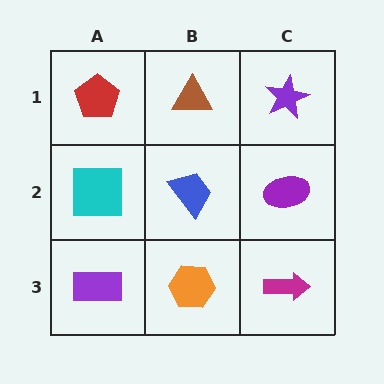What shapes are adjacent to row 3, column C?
A purple ellipse (row 2, column C), an orange hexagon (row 3, column B).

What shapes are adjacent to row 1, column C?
A purple ellipse (row 2, column C), a brown triangle (row 1, column B).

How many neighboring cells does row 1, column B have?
3.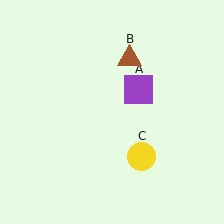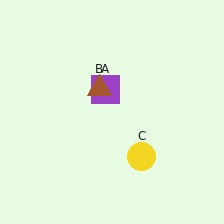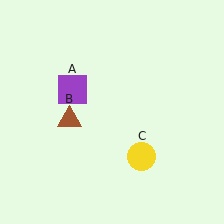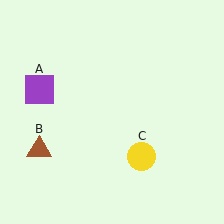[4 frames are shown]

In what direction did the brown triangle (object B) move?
The brown triangle (object B) moved down and to the left.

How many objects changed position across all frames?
2 objects changed position: purple square (object A), brown triangle (object B).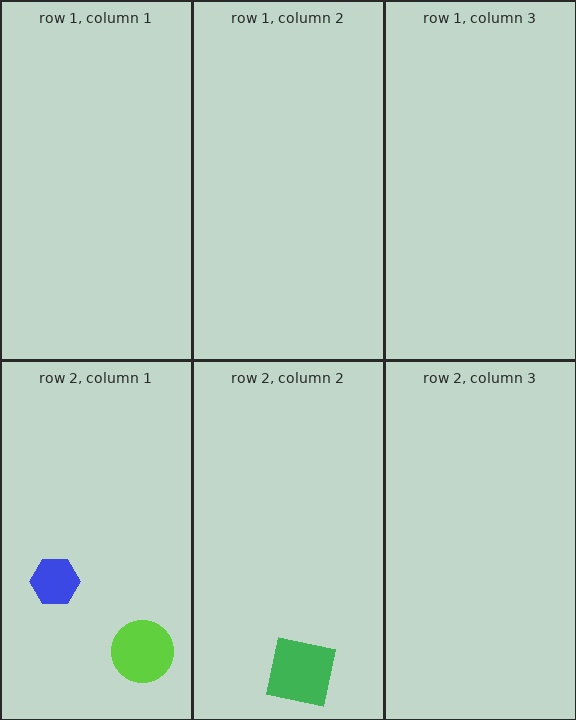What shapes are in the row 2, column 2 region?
The green square.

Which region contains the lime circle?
The row 2, column 1 region.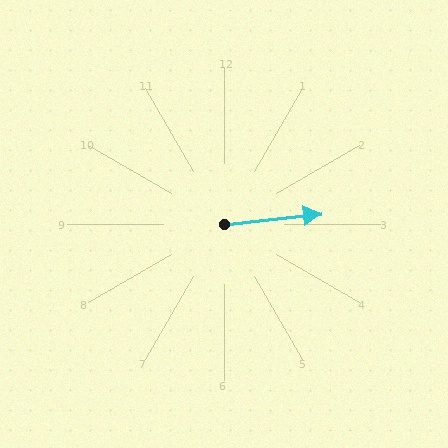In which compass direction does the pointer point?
East.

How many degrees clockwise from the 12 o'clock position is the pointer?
Approximately 84 degrees.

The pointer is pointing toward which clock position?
Roughly 3 o'clock.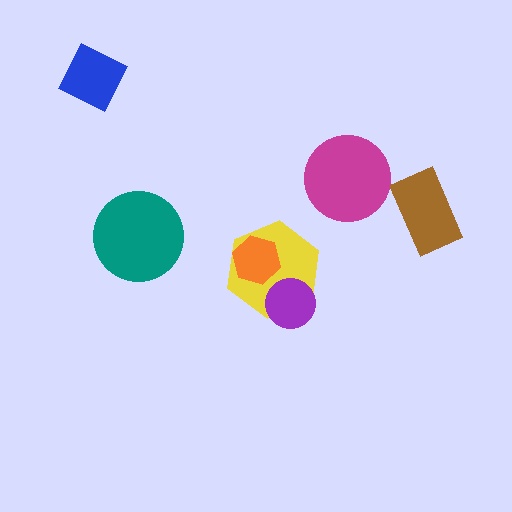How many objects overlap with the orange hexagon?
1 object overlaps with the orange hexagon.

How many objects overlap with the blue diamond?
0 objects overlap with the blue diamond.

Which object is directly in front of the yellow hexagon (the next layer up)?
The purple circle is directly in front of the yellow hexagon.